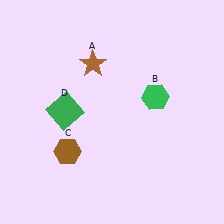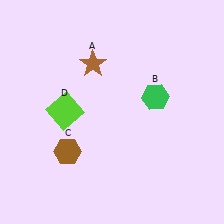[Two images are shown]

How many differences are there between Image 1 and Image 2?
There is 1 difference between the two images.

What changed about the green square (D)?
In Image 1, D is green. In Image 2, it changed to lime.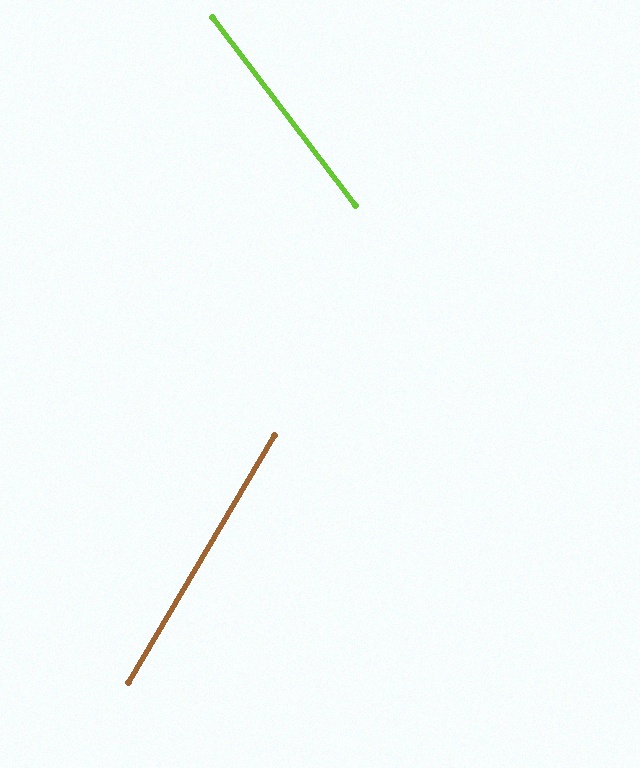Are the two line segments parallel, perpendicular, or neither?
Neither parallel nor perpendicular — they differ by about 68°.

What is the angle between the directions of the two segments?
Approximately 68 degrees.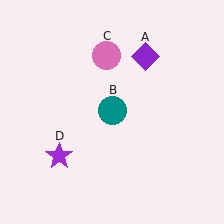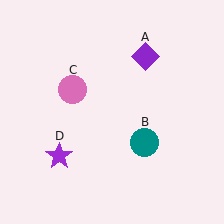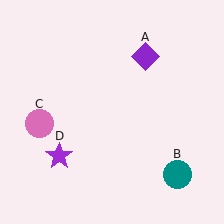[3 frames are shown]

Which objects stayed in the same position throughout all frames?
Purple diamond (object A) and purple star (object D) remained stationary.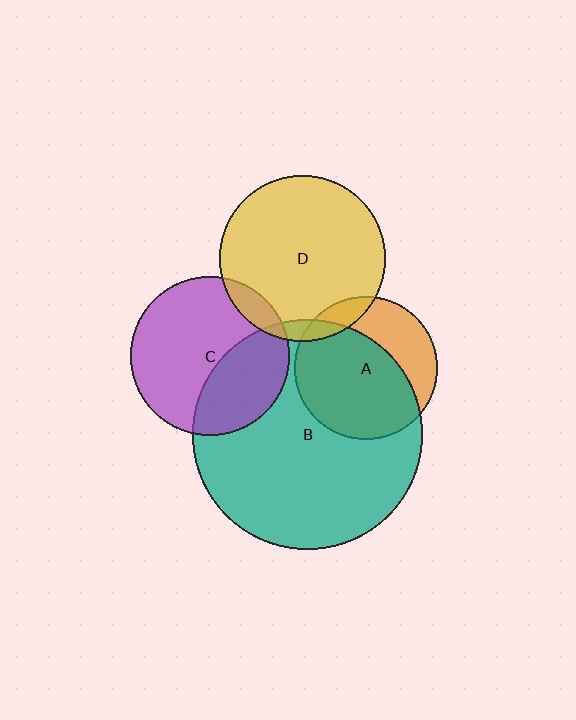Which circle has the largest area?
Circle B (teal).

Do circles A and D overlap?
Yes.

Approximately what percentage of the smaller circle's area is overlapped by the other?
Approximately 10%.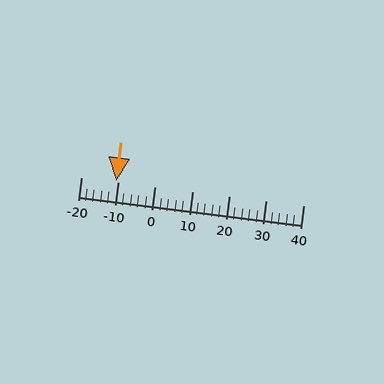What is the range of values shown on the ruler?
The ruler shows values from -20 to 40.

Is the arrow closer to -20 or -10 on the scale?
The arrow is closer to -10.